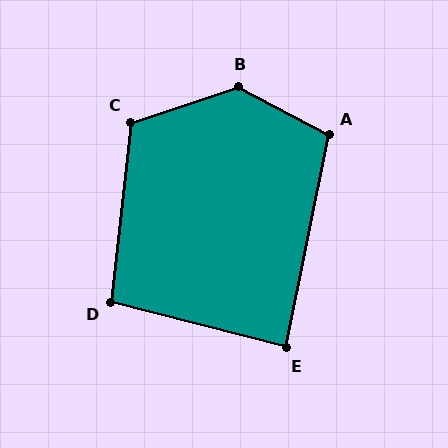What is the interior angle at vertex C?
Approximately 115 degrees (obtuse).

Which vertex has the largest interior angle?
B, at approximately 134 degrees.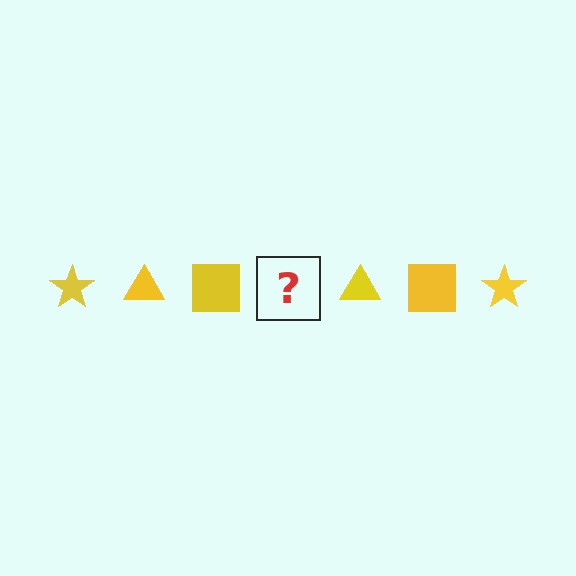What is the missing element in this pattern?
The missing element is a yellow star.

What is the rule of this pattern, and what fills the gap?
The rule is that the pattern cycles through star, triangle, square shapes in yellow. The gap should be filled with a yellow star.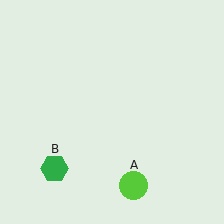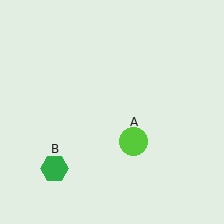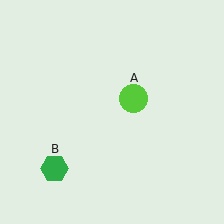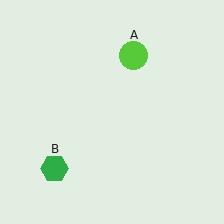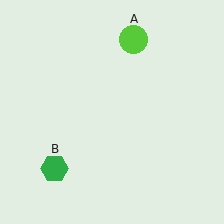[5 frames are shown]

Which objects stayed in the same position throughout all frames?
Green hexagon (object B) remained stationary.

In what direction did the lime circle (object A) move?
The lime circle (object A) moved up.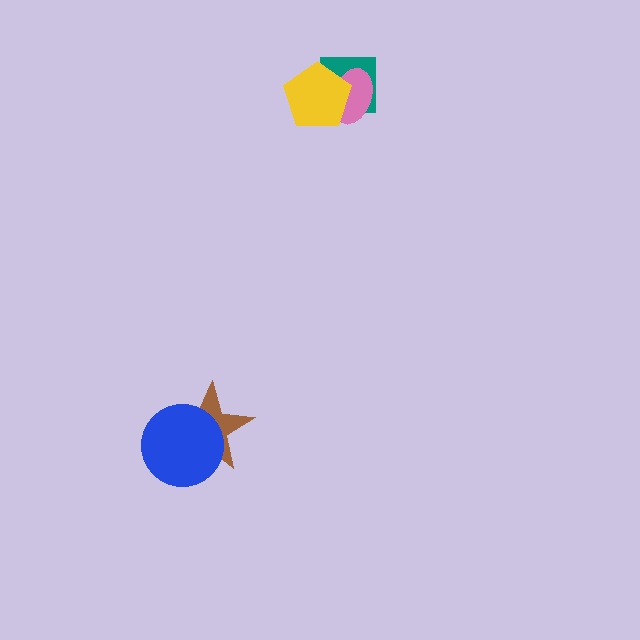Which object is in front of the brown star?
The blue circle is in front of the brown star.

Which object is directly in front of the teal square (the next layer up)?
The pink ellipse is directly in front of the teal square.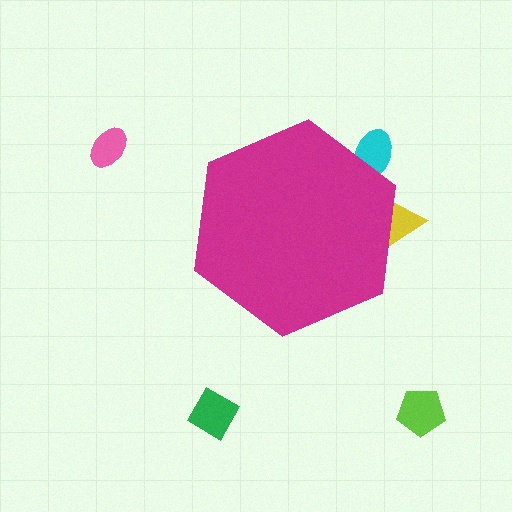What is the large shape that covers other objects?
A magenta hexagon.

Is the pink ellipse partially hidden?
No, the pink ellipse is fully visible.